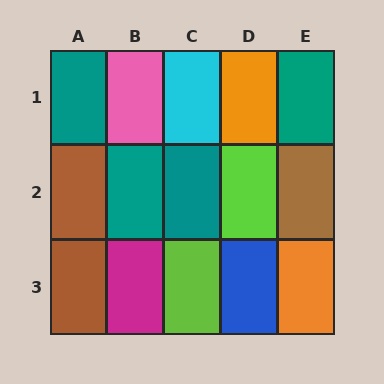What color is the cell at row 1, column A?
Teal.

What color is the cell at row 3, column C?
Lime.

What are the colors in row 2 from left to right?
Brown, teal, teal, lime, brown.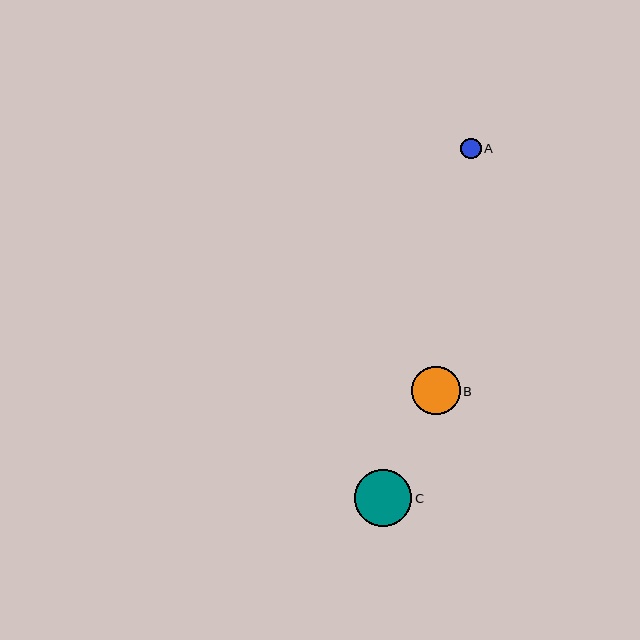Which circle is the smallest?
Circle A is the smallest with a size of approximately 21 pixels.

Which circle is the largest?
Circle C is the largest with a size of approximately 57 pixels.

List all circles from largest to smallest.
From largest to smallest: C, B, A.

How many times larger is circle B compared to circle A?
Circle B is approximately 2.4 times the size of circle A.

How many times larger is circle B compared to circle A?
Circle B is approximately 2.4 times the size of circle A.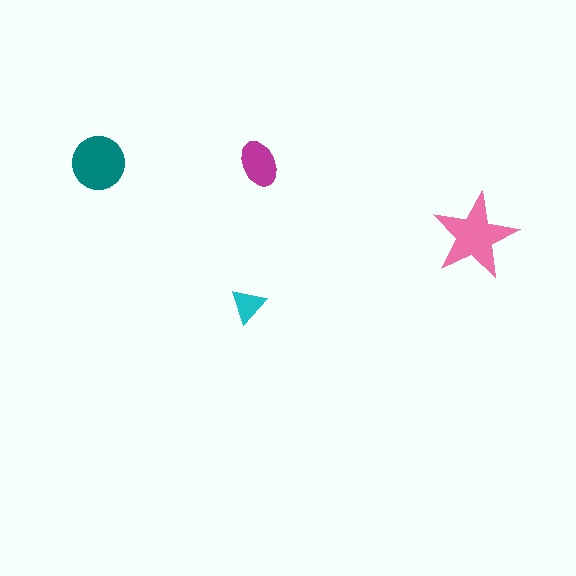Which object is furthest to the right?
The pink star is rightmost.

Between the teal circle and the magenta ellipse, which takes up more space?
The teal circle.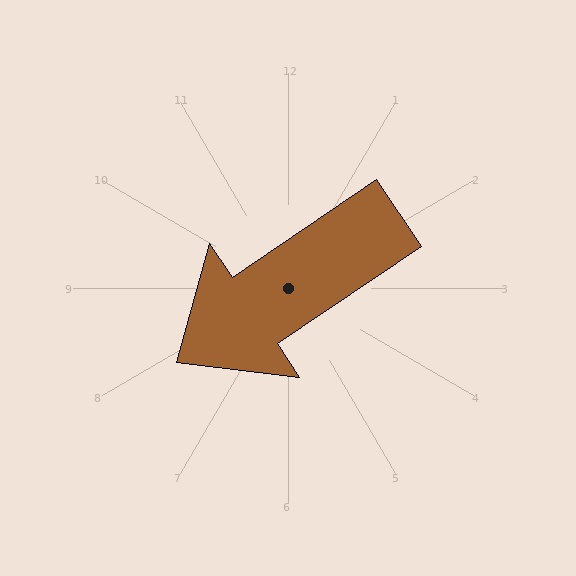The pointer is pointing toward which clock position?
Roughly 8 o'clock.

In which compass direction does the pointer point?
Southwest.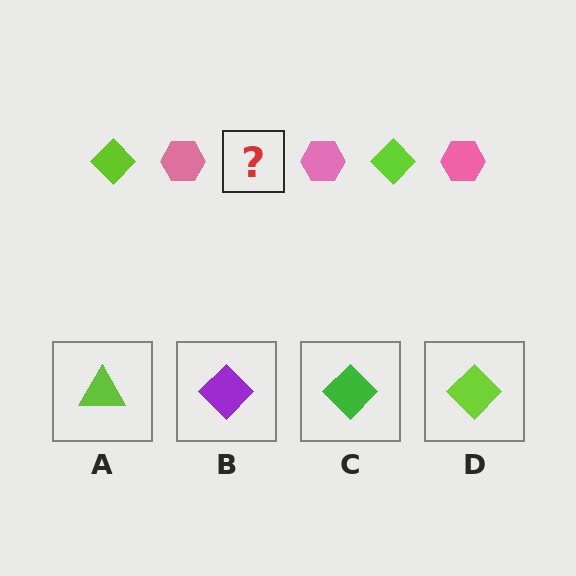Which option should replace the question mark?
Option D.